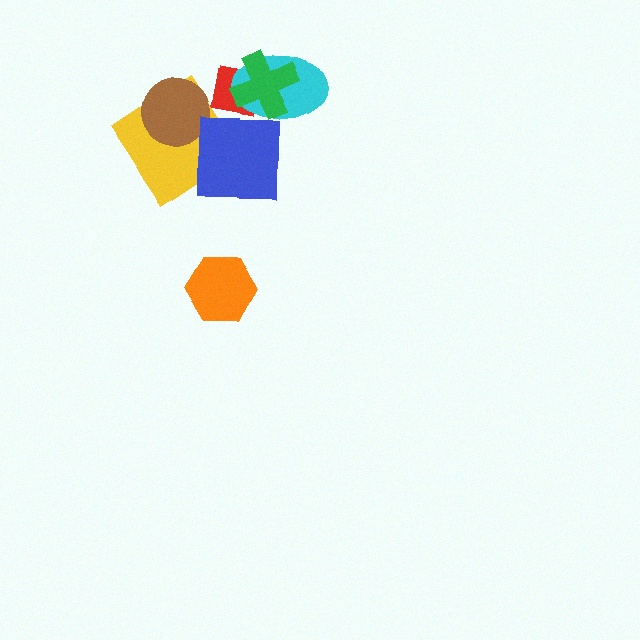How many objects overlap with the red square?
2 objects overlap with the red square.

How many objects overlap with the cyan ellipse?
2 objects overlap with the cyan ellipse.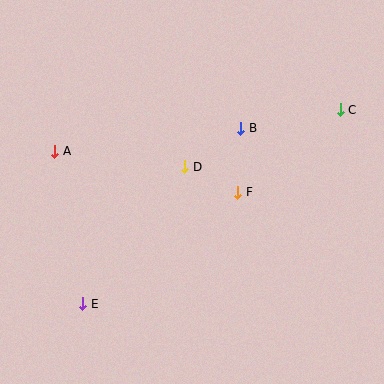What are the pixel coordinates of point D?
Point D is at (185, 167).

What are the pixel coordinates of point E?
Point E is at (83, 304).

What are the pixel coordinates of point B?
Point B is at (241, 128).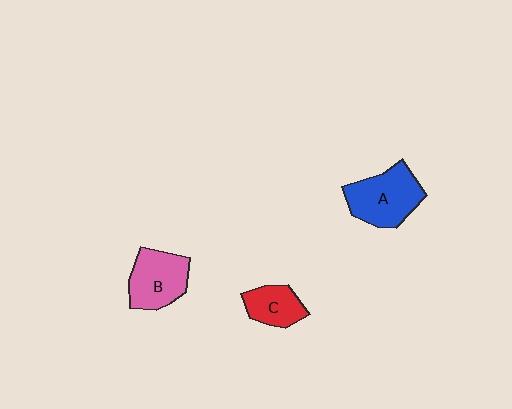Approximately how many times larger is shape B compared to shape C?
Approximately 1.5 times.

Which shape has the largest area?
Shape A (blue).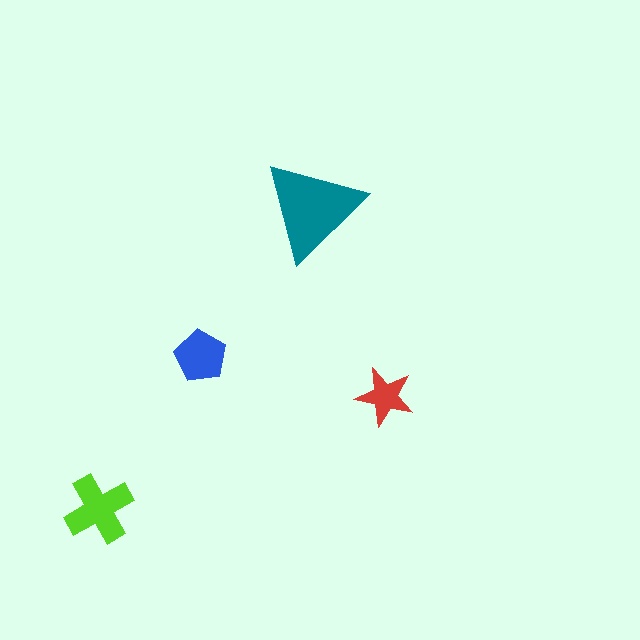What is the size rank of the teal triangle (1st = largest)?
1st.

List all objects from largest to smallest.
The teal triangle, the lime cross, the blue pentagon, the red star.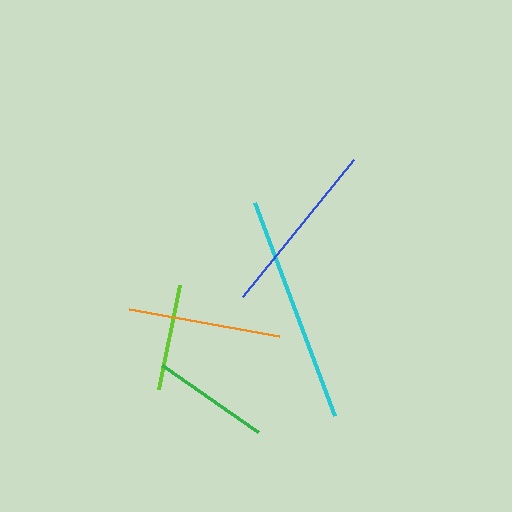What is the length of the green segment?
The green segment is approximately 117 pixels long.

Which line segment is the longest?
The cyan line is the longest at approximately 228 pixels.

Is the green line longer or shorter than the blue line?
The blue line is longer than the green line.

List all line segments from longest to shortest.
From longest to shortest: cyan, blue, orange, green, lime.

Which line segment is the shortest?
The lime line is the shortest at approximately 106 pixels.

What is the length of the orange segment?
The orange segment is approximately 153 pixels long.